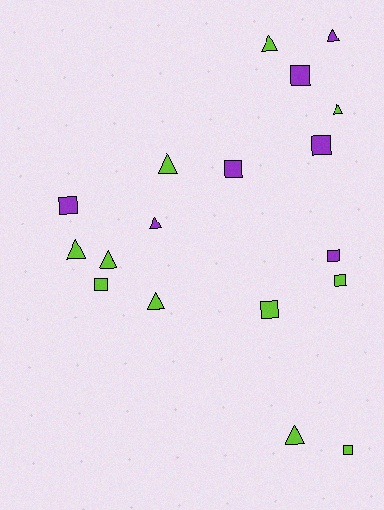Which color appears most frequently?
Lime, with 11 objects.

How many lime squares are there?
There are 4 lime squares.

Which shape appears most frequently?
Triangle, with 9 objects.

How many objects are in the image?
There are 18 objects.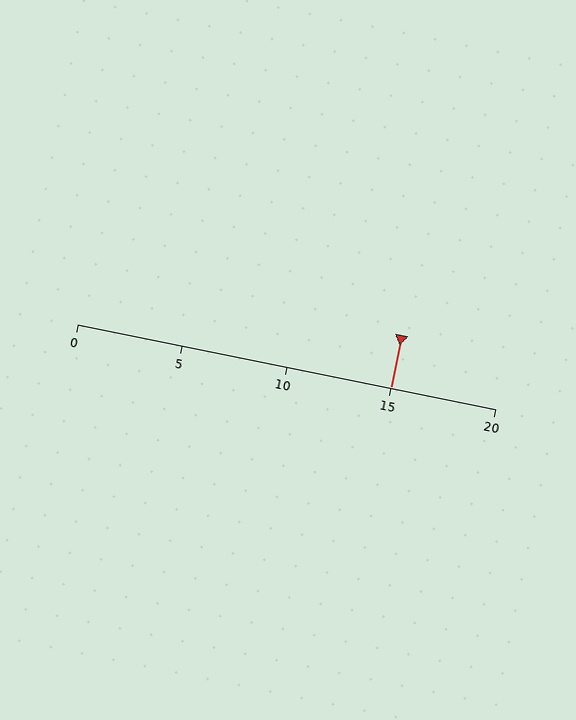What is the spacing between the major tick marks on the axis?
The major ticks are spaced 5 apart.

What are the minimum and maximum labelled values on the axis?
The axis runs from 0 to 20.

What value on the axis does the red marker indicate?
The marker indicates approximately 15.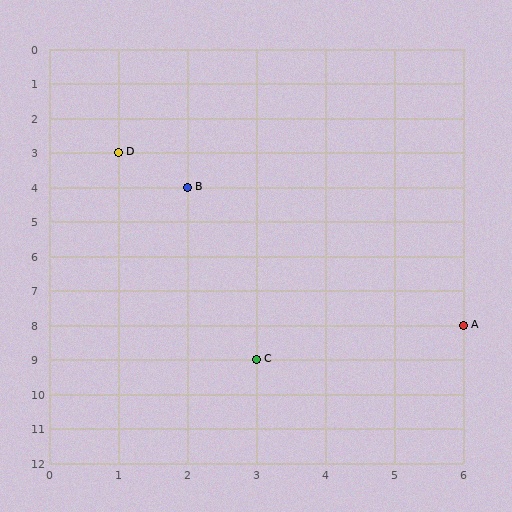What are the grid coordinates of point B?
Point B is at grid coordinates (2, 4).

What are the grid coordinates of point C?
Point C is at grid coordinates (3, 9).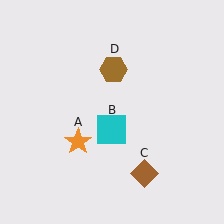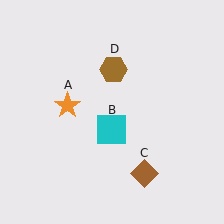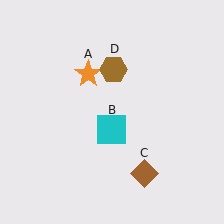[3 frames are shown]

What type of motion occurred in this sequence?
The orange star (object A) rotated clockwise around the center of the scene.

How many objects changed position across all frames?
1 object changed position: orange star (object A).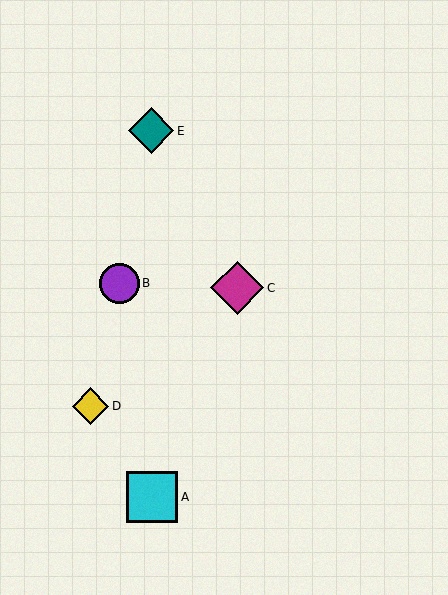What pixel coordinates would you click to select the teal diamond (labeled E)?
Click at (151, 131) to select the teal diamond E.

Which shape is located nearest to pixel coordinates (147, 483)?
The cyan square (labeled A) at (152, 497) is nearest to that location.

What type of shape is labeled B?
Shape B is a purple circle.